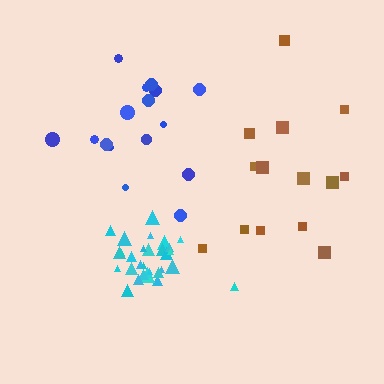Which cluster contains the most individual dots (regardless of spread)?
Cyan (30).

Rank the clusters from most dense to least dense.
cyan, blue, brown.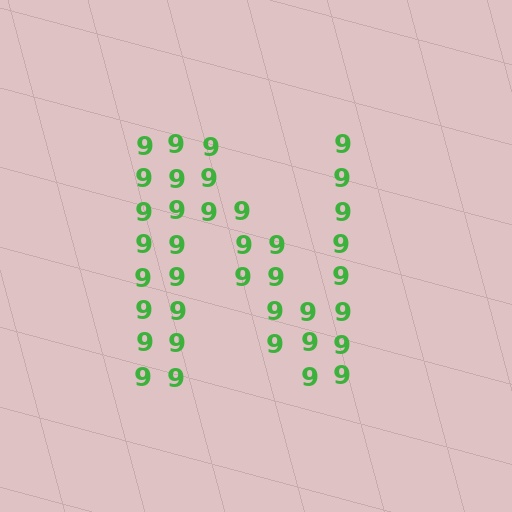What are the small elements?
The small elements are digit 9's.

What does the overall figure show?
The overall figure shows the letter N.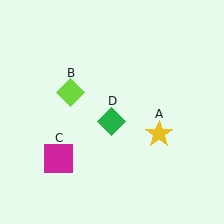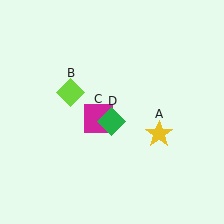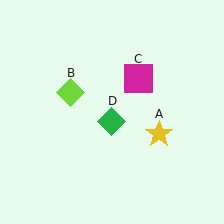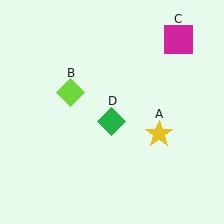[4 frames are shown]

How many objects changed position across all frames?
1 object changed position: magenta square (object C).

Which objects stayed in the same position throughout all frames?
Yellow star (object A) and lime diamond (object B) and green diamond (object D) remained stationary.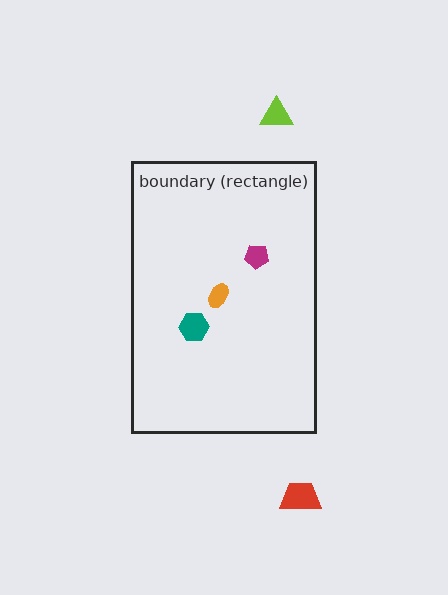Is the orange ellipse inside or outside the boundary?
Inside.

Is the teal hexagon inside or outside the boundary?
Inside.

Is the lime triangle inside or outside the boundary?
Outside.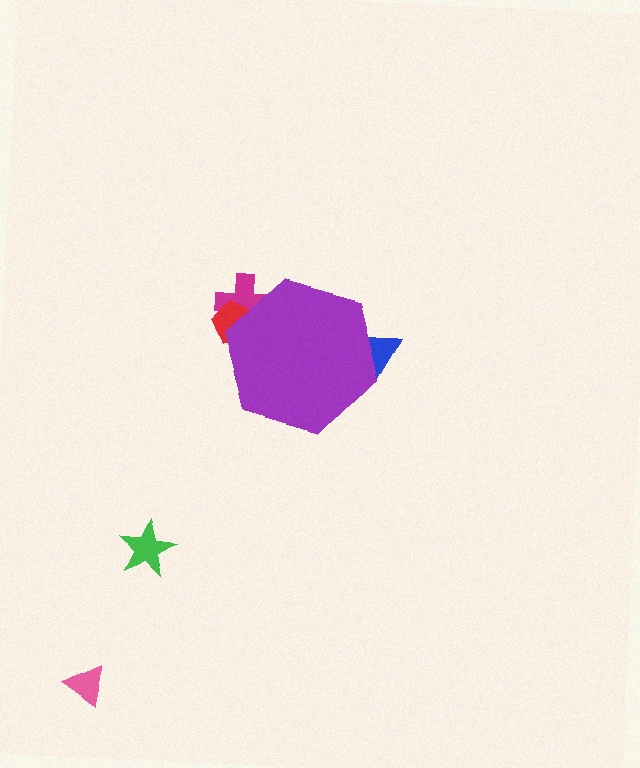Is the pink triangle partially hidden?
No, the pink triangle is fully visible.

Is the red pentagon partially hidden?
Yes, the red pentagon is partially hidden behind the purple hexagon.